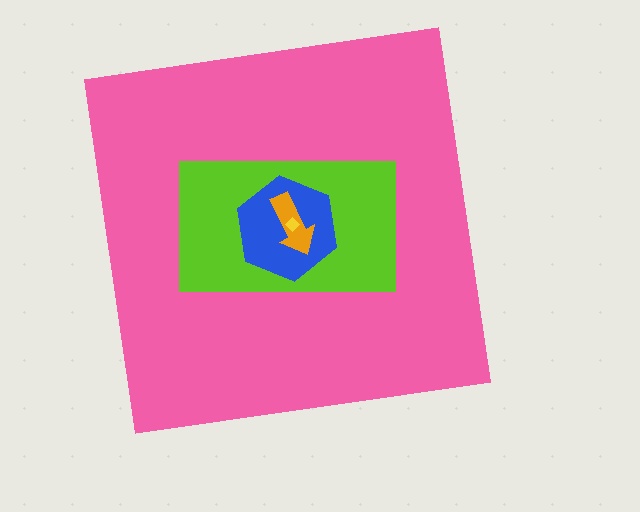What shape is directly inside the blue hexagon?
The orange arrow.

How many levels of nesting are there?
5.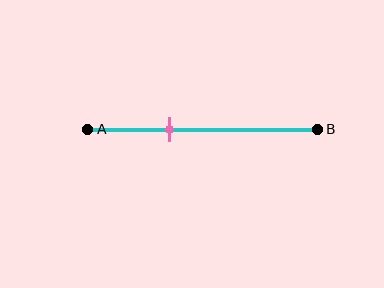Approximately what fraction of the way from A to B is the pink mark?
The pink mark is approximately 35% of the way from A to B.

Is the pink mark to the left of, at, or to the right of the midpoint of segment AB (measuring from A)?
The pink mark is to the left of the midpoint of segment AB.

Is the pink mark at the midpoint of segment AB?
No, the mark is at about 35% from A, not at the 50% midpoint.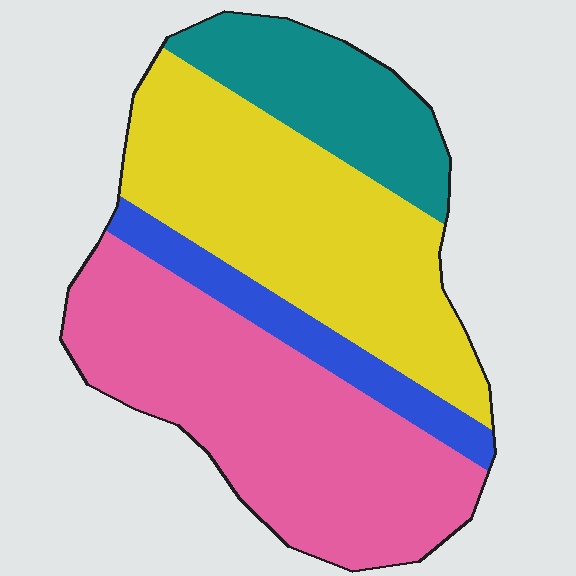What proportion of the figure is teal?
Teal takes up about one sixth (1/6) of the figure.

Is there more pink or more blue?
Pink.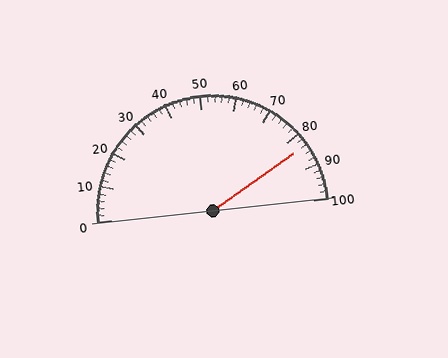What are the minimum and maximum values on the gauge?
The gauge ranges from 0 to 100.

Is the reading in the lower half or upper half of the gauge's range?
The reading is in the upper half of the range (0 to 100).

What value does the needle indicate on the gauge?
The needle indicates approximately 84.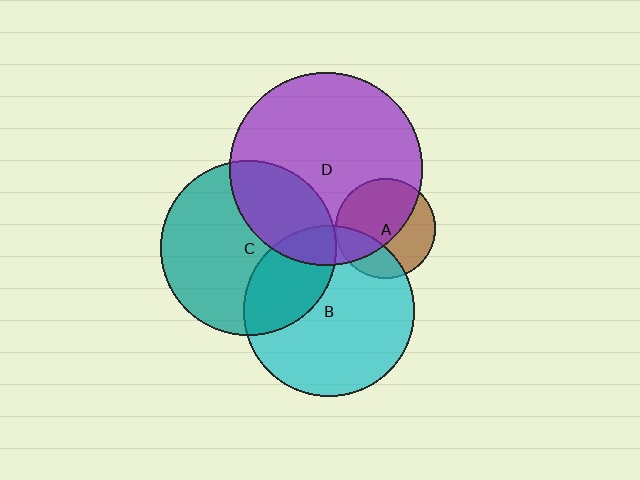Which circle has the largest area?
Circle D (purple).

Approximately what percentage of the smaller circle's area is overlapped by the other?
Approximately 60%.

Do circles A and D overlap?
Yes.